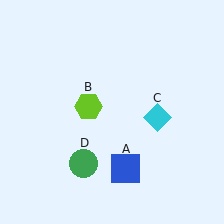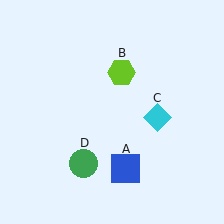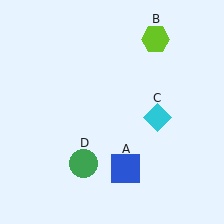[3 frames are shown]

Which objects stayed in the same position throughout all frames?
Blue square (object A) and cyan diamond (object C) and green circle (object D) remained stationary.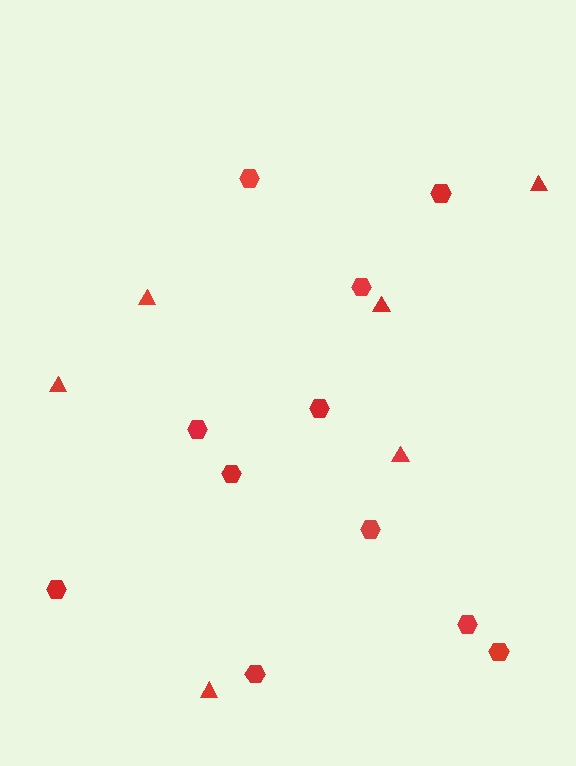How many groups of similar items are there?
There are 2 groups: one group of hexagons (11) and one group of triangles (6).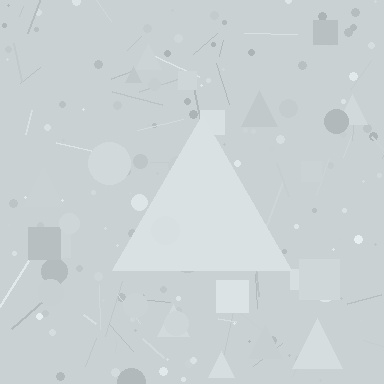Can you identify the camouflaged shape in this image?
The camouflaged shape is a triangle.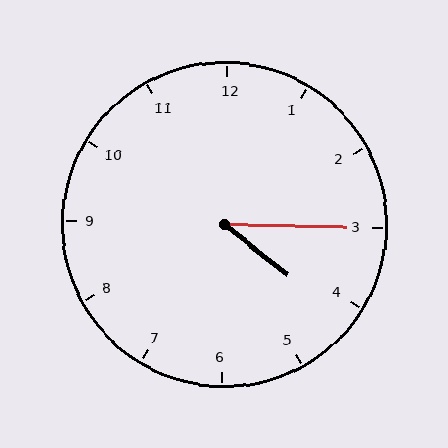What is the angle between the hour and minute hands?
Approximately 38 degrees.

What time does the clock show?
4:15.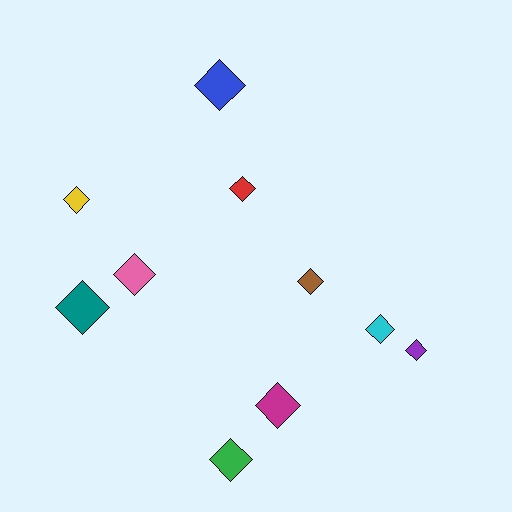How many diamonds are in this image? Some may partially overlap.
There are 10 diamonds.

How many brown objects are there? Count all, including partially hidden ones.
There is 1 brown object.